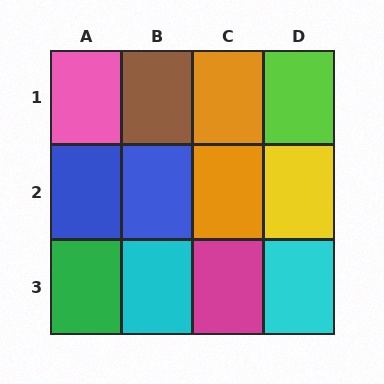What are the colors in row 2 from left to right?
Blue, blue, orange, yellow.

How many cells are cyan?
2 cells are cyan.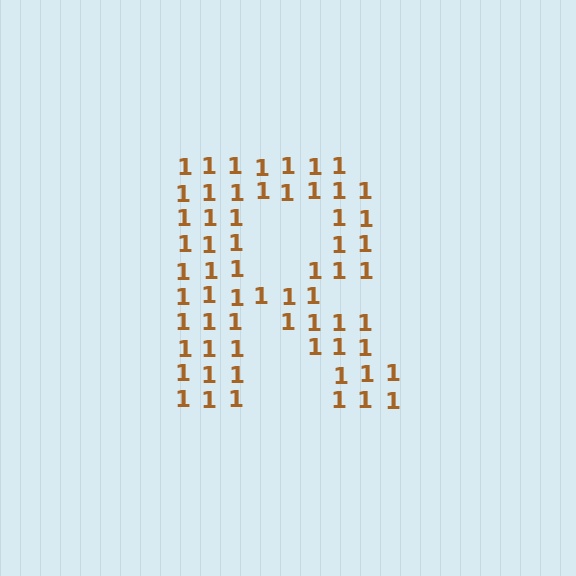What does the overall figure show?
The overall figure shows the letter R.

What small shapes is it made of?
It is made of small digit 1's.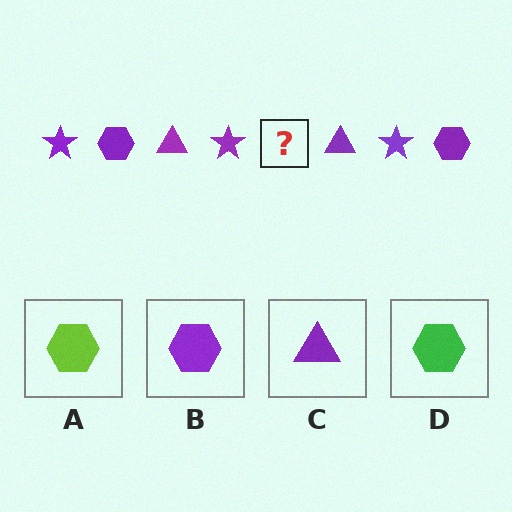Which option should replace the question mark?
Option B.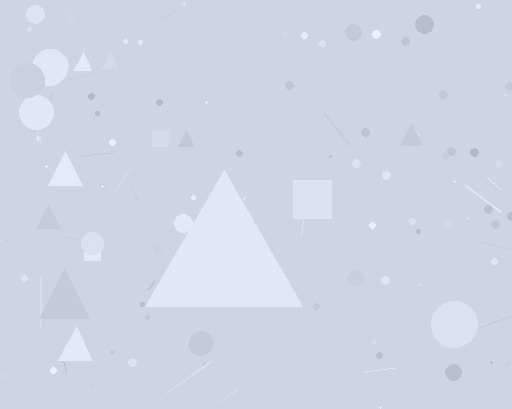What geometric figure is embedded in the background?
A triangle is embedded in the background.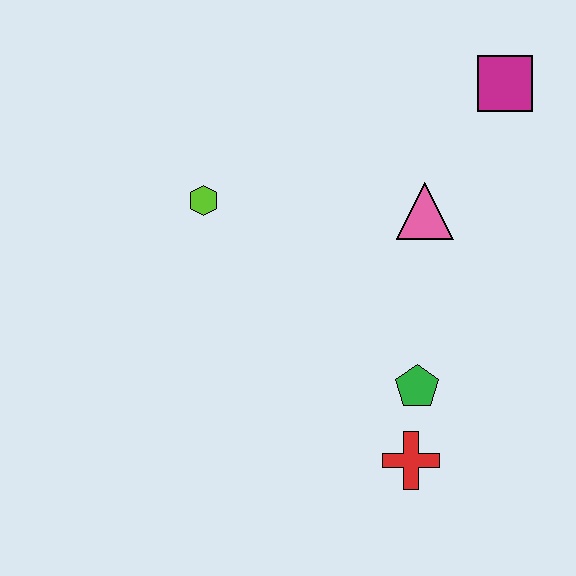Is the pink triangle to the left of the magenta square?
Yes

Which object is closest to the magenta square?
The pink triangle is closest to the magenta square.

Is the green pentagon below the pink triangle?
Yes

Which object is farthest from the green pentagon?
The magenta square is farthest from the green pentagon.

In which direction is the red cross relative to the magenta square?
The red cross is below the magenta square.